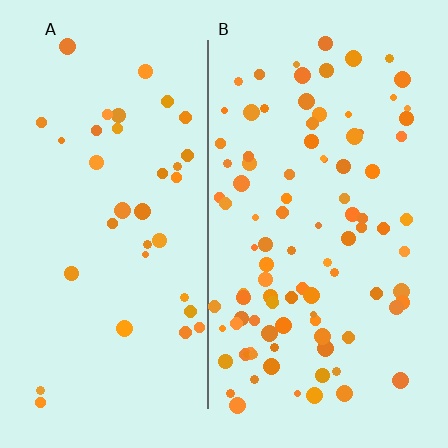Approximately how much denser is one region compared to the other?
Approximately 2.8× — region B over region A.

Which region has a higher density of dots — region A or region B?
B (the right).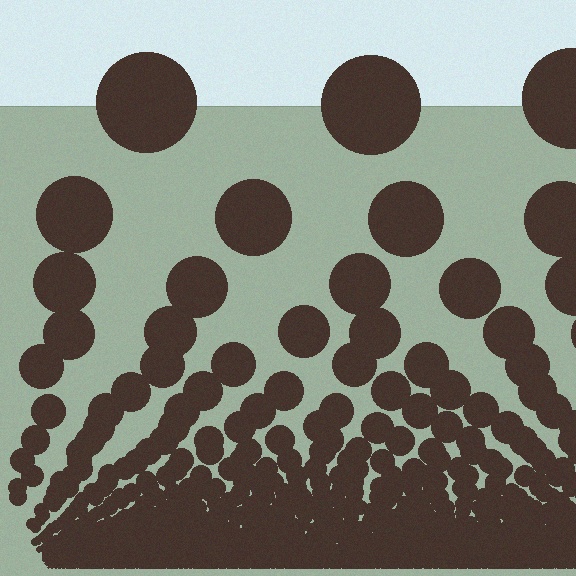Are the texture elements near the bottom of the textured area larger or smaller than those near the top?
Smaller. The gradient is inverted — elements near the bottom are smaller and denser.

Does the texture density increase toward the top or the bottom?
Density increases toward the bottom.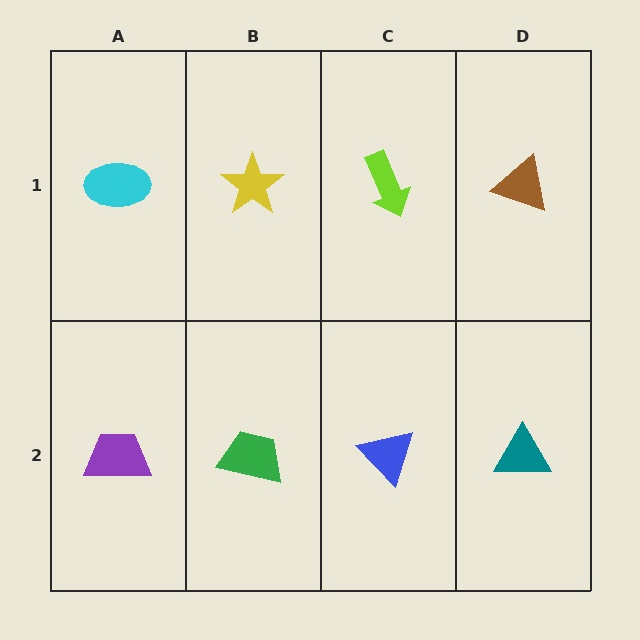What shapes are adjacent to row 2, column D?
A brown triangle (row 1, column D), a blue triangle (row 2, column C).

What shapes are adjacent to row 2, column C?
A lime arrow (row 1, column C), a green trapezoid (row 2, column B), a teal triangle (row 2, column D).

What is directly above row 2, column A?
A cyan ellipse.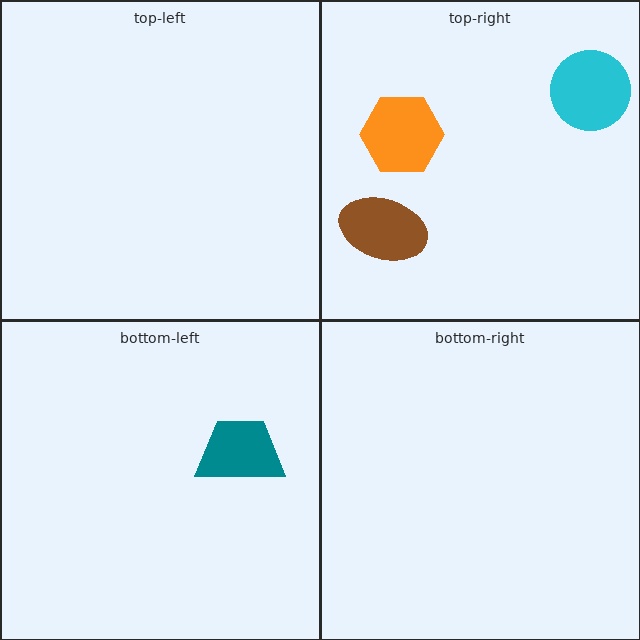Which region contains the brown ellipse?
The top-right region.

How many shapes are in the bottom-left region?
1.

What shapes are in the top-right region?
The cyan circle, the orange hexagon, the brown ellipse.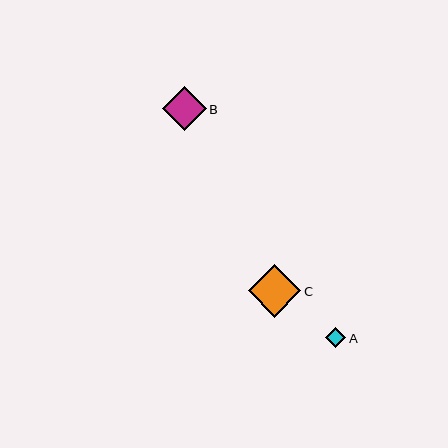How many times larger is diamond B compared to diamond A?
Diamond B is approximately 2.1 times the size of diamond A.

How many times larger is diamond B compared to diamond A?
Diamond B is approximately 2.1 times the size of diamond A.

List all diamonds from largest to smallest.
From largest to smallest: C, B, A.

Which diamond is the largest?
Diamond C is the largest with a size of approximately 52 pixels.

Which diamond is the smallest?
Diamond A is the smallest with a size of approximately 21 pixels.